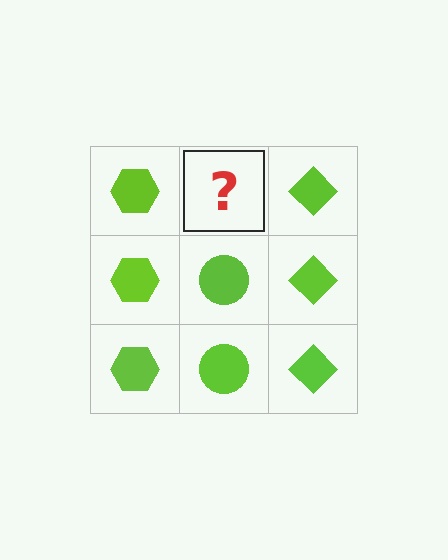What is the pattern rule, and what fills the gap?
The rule is that each column has a consistent shape. The gap should be filled with a lime circle.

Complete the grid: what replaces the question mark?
The question mark should be replaced with a lime circle.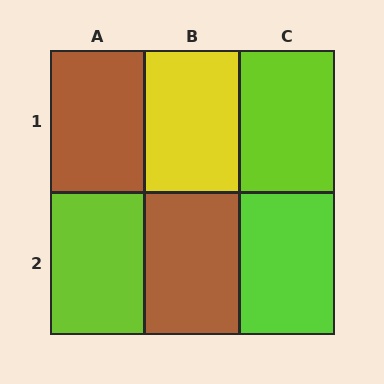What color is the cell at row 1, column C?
Lime.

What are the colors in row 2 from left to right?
Lime, brown, lime.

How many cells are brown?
2 cells are brown.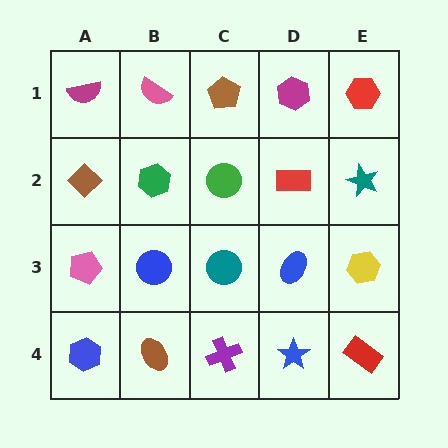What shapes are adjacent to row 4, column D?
A blue ellipse (row 3, column D), a purple cross (row 4, column C), a red rectangle (row 4, column E).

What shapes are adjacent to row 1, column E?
A teal star (row 2, column E), a magenta hexagon (row 1, column D).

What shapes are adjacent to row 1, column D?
A red rectangle (row 2, column D), a brown pentagon (row 1, column C), a red hexagon (row 1, column E).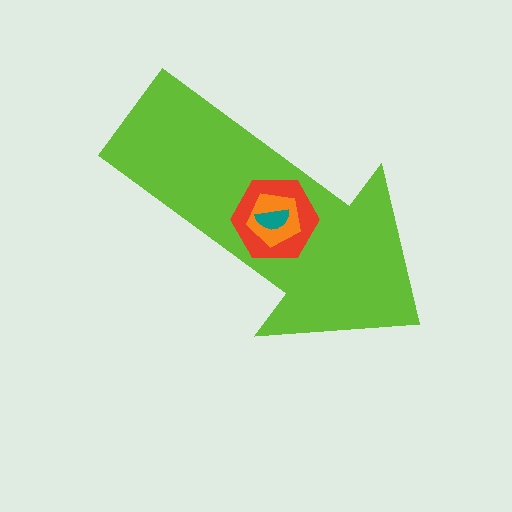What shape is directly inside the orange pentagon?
The teal semicircle.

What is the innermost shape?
The teal semicircle.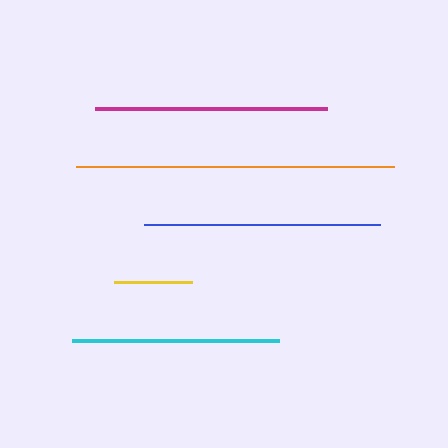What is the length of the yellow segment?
The yellow segment is approximately 78 pixels long.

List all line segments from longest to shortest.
From longest to shortest: orange, blue, magenta, cyan, yellow.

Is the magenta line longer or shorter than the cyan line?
The magenta line is longer than the cyan line.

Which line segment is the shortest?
The yellow line is the shortest at approximately 78 pixels.